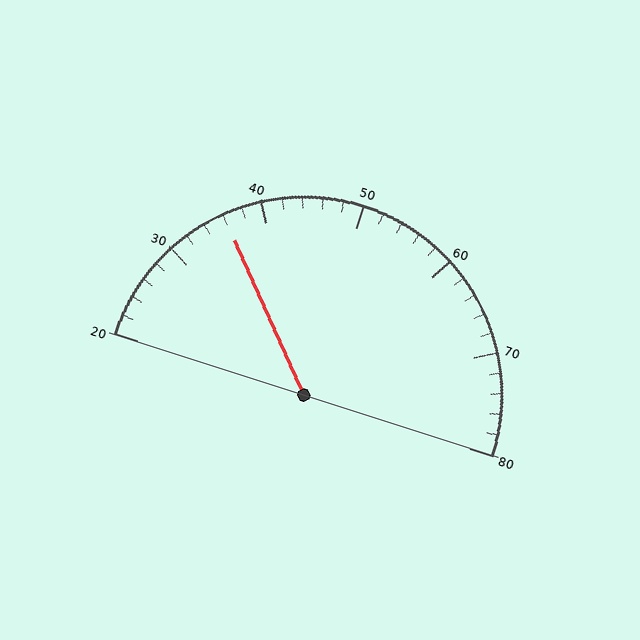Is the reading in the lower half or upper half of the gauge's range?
The reading is in the lower half of the range (20 to 80).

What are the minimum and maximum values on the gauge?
The gauge ranges from 20 to 80.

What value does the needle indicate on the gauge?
The needle indicates approximately 36.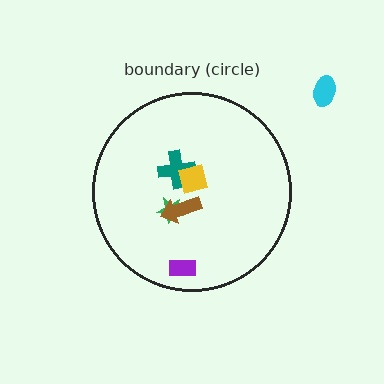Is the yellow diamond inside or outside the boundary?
Inside.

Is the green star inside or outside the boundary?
Inside.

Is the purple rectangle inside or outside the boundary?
Inside.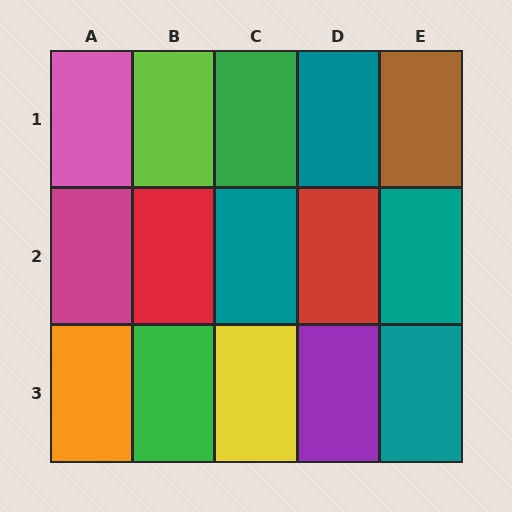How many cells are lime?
1 cell is lime.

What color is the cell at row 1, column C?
Green.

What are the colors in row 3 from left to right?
Orange, green, yellow, purple, teal.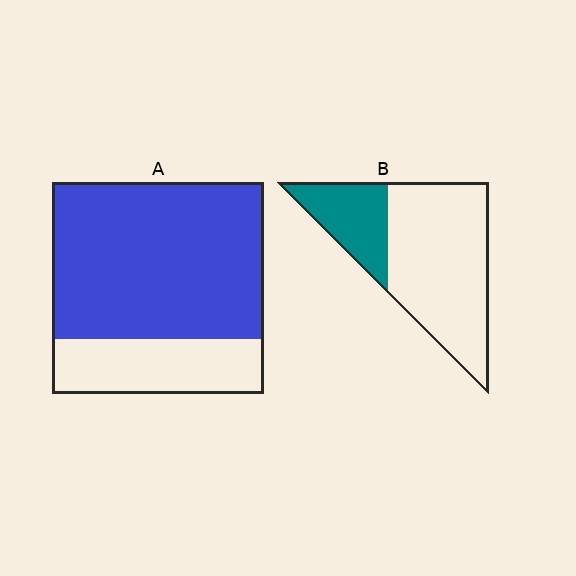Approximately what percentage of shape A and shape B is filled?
A is approximately 75% and B is approximately 30%.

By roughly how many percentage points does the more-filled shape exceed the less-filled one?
By roughly 45 percentage points (A over B).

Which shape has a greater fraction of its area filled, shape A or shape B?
Shape A.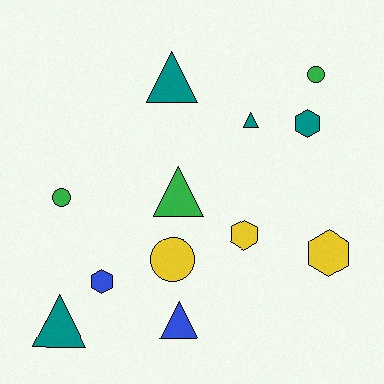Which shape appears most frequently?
Triangle, with 5 objects.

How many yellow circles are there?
There is 1 yellow circle.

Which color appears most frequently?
Teal, with 4 objects.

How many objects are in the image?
There are 12 objects.